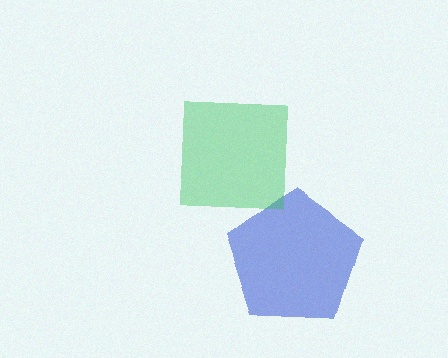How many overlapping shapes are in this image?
There are 2 overlapping shapes in the image.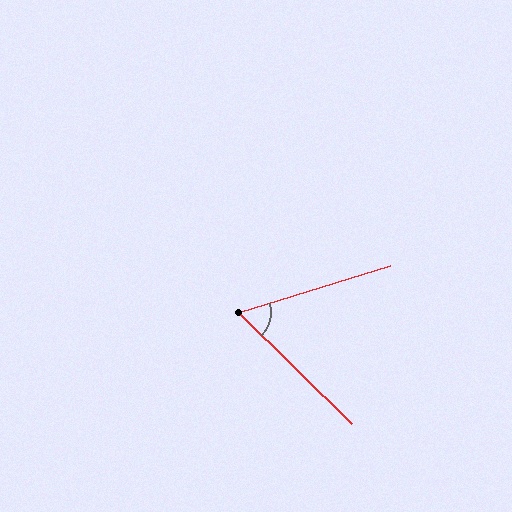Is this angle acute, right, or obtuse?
It is acute.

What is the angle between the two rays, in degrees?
Approximately 61 degrees.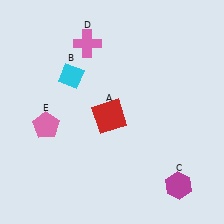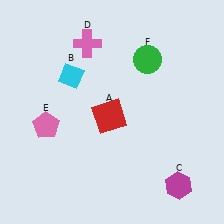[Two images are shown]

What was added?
A green circle (F) was added in Image 2.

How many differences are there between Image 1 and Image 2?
There is 1 difference between the two images.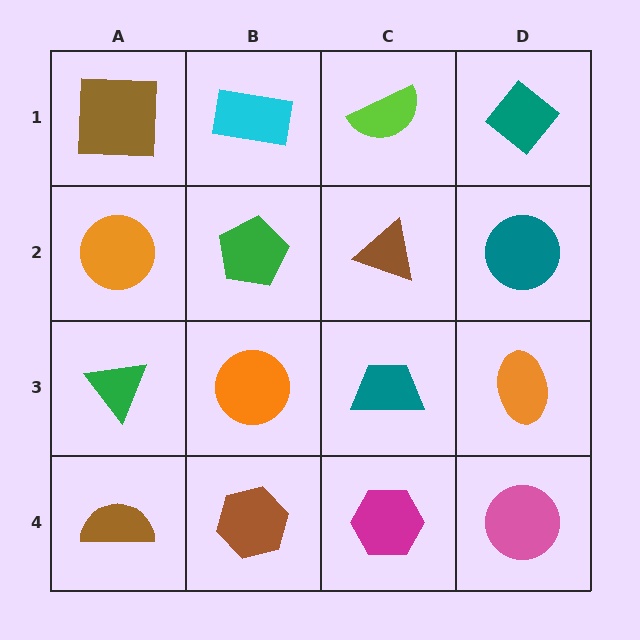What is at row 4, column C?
A magenta hexagon.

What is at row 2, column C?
A brown triangle.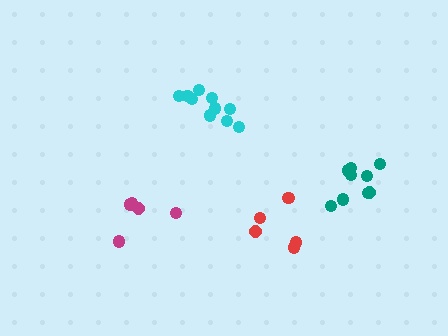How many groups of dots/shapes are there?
There are 4 groups.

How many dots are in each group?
Group 1: 10 dots, Group 2: 5 dots, Group 3: 5 dots, Group 4: 9 dots (29 total).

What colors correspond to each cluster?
The clusters are colored: cyan, magenta, red, teal.